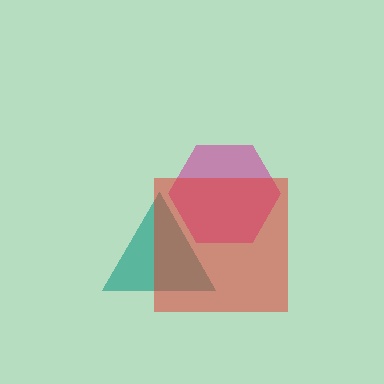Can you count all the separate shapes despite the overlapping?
Yes, there are 3 separate shapes.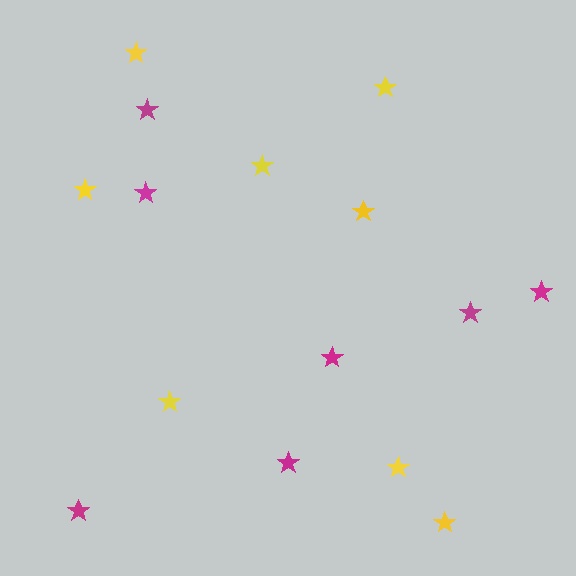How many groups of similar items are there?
There are 2 groups: one group of yellow stars (8) and one group of magenta stars (7).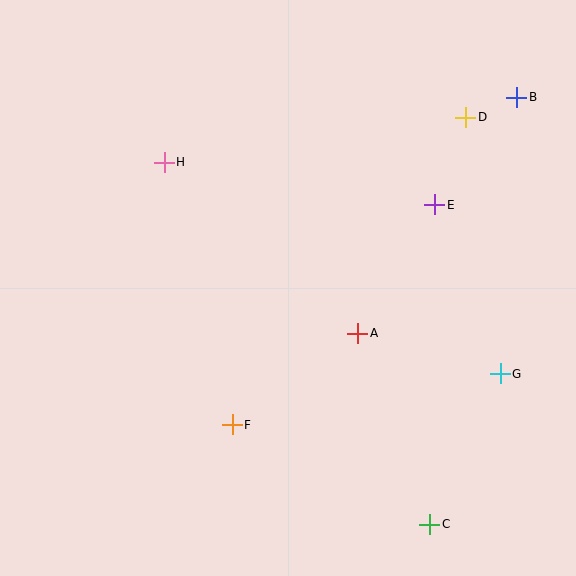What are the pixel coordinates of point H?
Point H is at (164, 162).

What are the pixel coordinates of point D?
Point D is at (466, 117).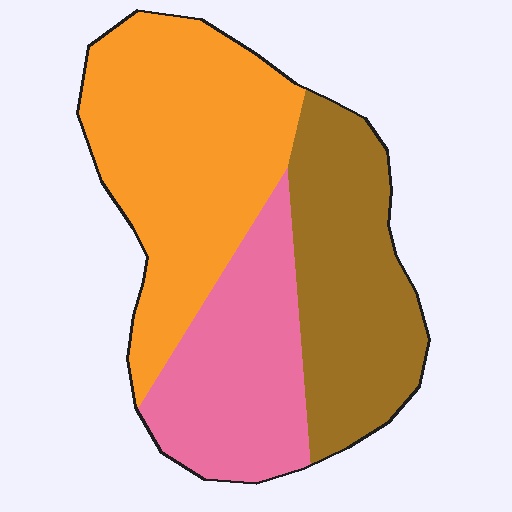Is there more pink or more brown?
Brown.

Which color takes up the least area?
Pink, at roughly 25%.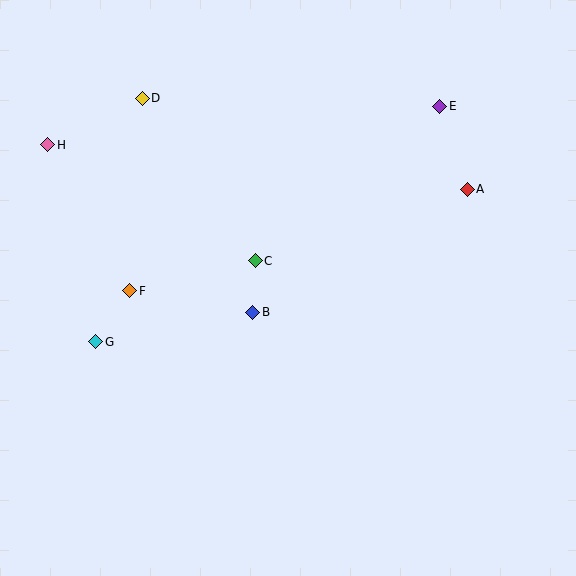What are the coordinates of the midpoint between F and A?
The midpoint between F and A is at (299, 240).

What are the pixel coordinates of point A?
Point A is at (467, 189).